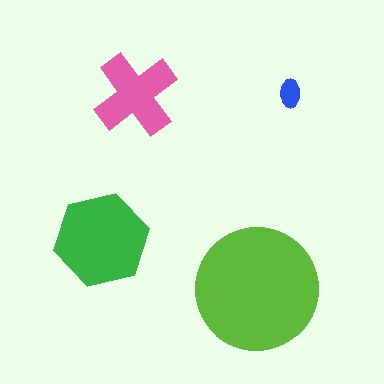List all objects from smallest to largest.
The blue ellipse, the pink cross, the green hexagon, the lime circle.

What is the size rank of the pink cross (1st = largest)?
3rd.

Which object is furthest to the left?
The green hexagon is leftmost.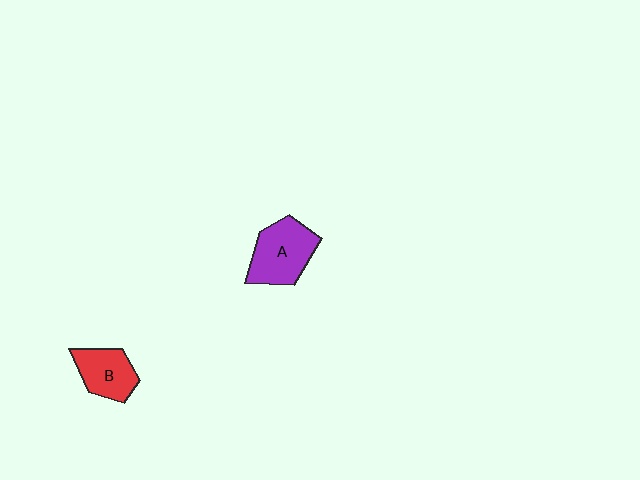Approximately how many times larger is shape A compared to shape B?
Approximately 1.3 times.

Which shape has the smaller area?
Shape B (red).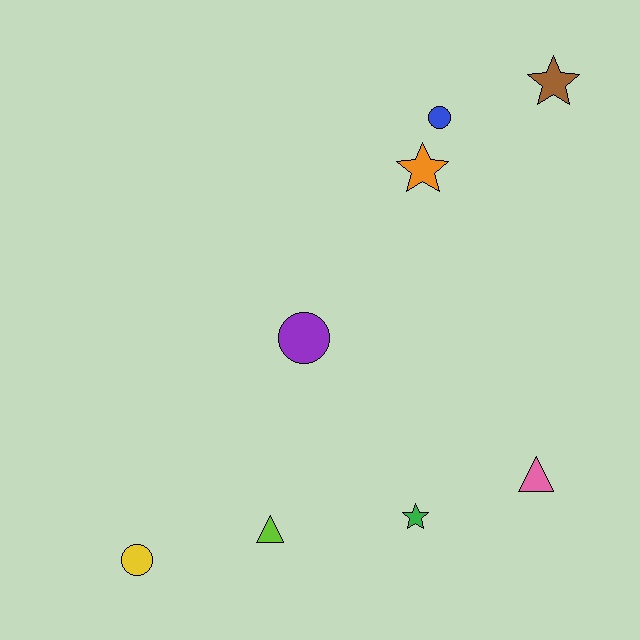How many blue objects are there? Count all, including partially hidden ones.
There is 1 blue object.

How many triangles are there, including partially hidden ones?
There are 2 triangles.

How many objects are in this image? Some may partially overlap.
There are 8 objects.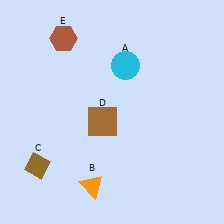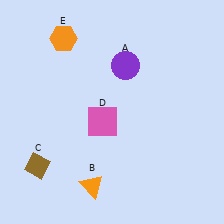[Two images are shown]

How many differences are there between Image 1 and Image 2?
There are 3 differences between the two images.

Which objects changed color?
A changed from cyan to purple. D changed from brown to pink. E changed from brown to orange.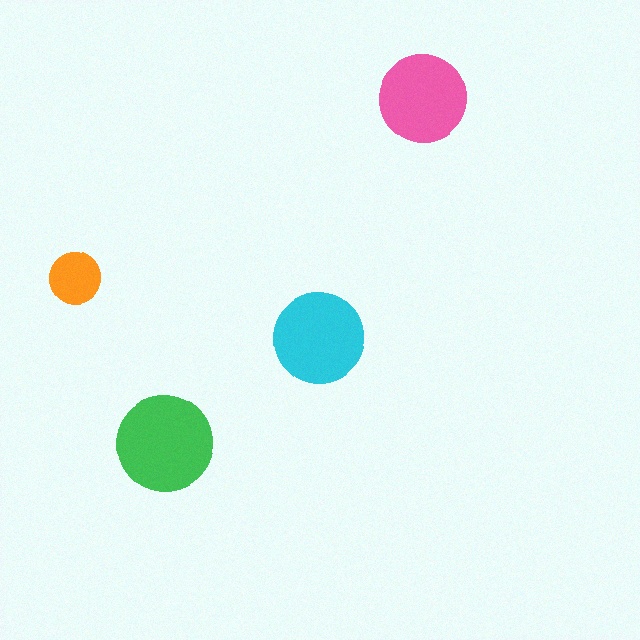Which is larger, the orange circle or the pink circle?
The pink one.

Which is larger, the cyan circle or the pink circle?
The cyan one.